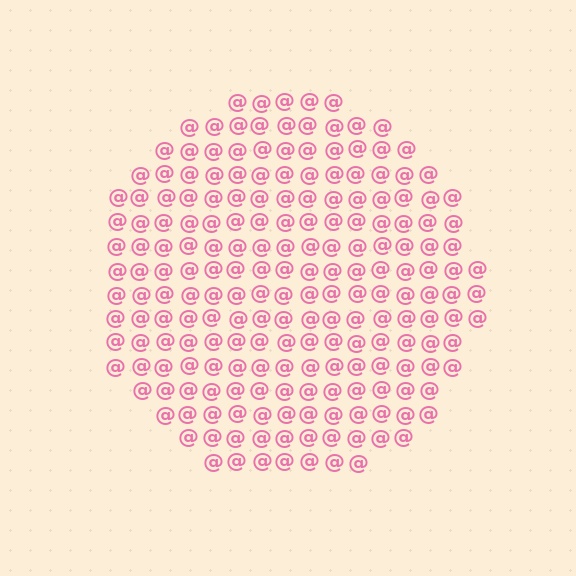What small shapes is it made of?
It is made of small at signs.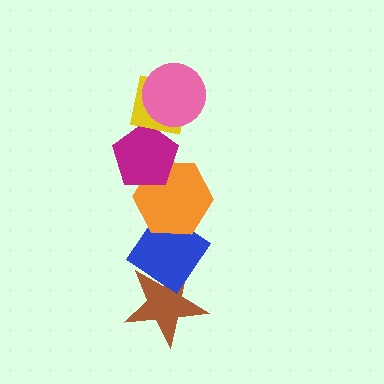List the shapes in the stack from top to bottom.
From top to bottom: the pink circle, the yellow square, the magenta pentagon, the orange hexagon, the blue diamond, the brown star.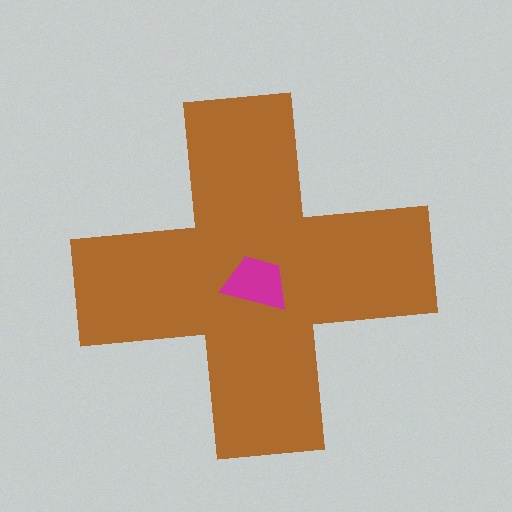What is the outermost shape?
The brown cross.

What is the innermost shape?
The magenta trapezoid.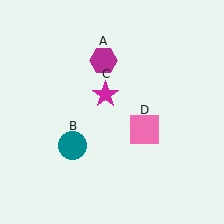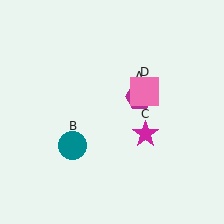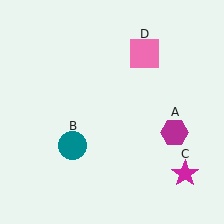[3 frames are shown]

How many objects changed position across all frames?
3 objects changed position: magenta hexagon (object A), magenta star (object C), pink square (object D).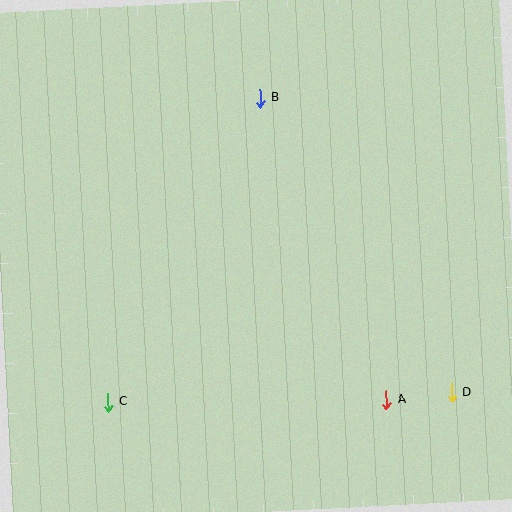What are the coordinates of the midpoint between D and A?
The midpoint between D and A is at (419, 396).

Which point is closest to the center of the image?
Point B at (260, 98) is closest to the center.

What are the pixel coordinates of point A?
Point A is at (386, 400).